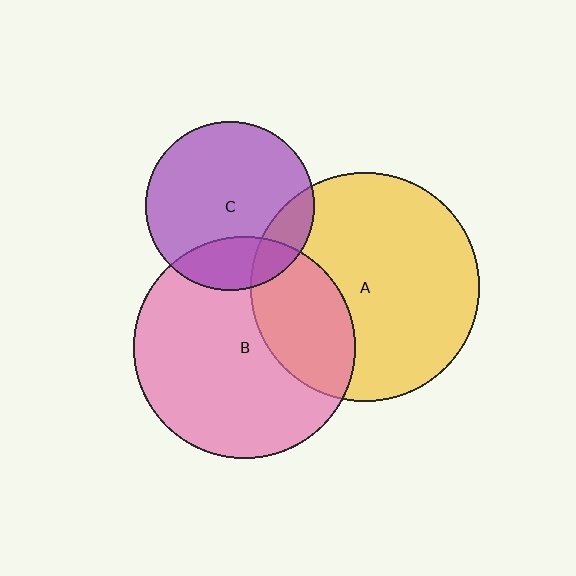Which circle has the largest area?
Circle A (yellow).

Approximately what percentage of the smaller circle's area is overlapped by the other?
Approximately 20%.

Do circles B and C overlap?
Yes.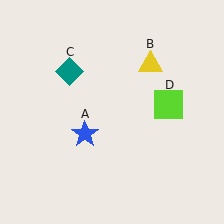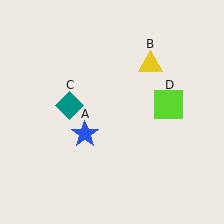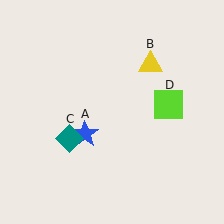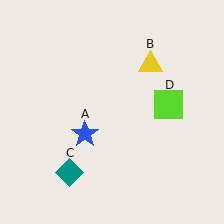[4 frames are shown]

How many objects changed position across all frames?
1 object changed position: teal diamond (object C).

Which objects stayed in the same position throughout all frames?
Blue star (object A) and yellow triangle (object B) and lime square (object D) remained stationary.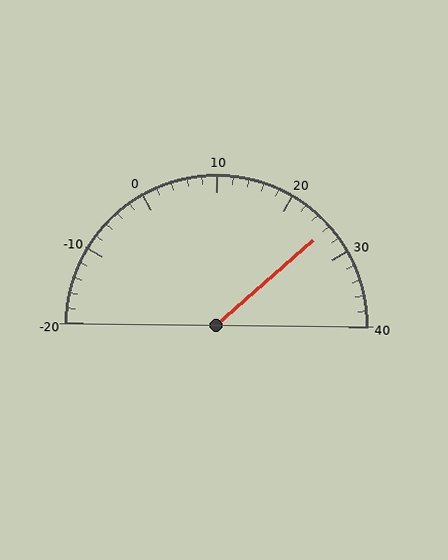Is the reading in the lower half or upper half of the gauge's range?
The reading is in the upper half of the range (-20 to 40).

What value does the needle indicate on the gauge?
The needle indicates approximately 26.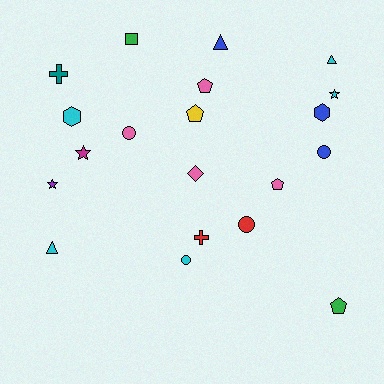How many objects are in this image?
There are 20 objects.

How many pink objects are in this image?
There are 4 pink objects.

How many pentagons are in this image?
There are 4 pentagons.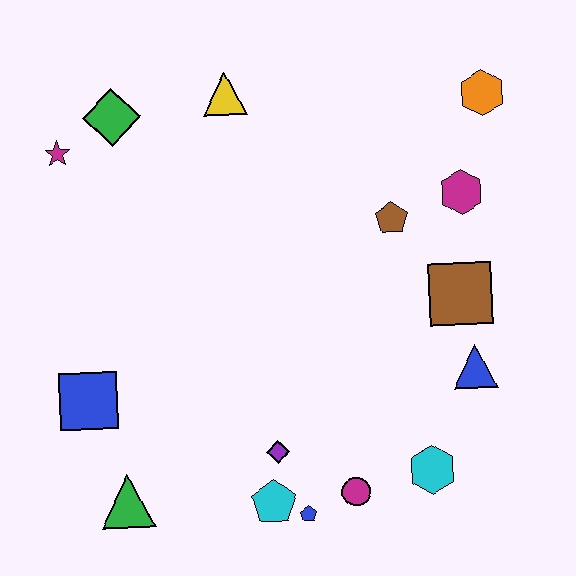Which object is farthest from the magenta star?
The cyan hexagon is farthest from the magenta star.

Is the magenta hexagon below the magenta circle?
No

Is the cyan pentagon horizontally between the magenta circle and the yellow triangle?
Yes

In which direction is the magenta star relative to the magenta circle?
The magenta star is above the magenta circle.